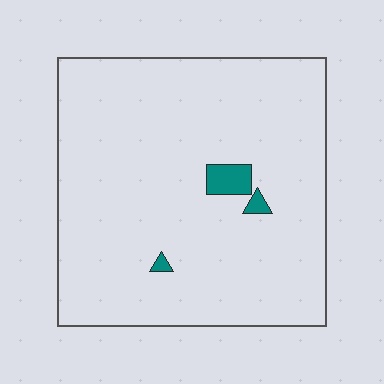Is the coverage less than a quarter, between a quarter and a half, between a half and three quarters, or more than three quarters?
Less than a quarter.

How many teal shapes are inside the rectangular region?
3.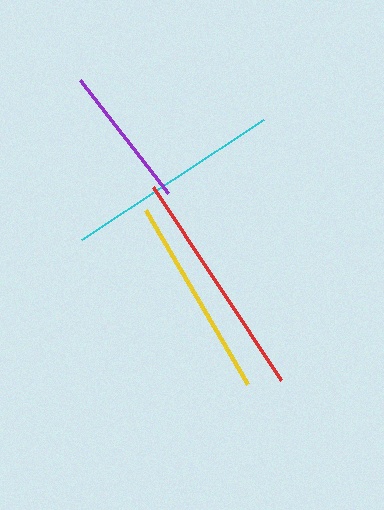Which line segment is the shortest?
The purple line is the shortest at approximately 143 pixels.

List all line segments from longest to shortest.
From longest to shortest: red, cyan, yellow, purple.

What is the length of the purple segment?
The purple segment is approximately 143 pixels long.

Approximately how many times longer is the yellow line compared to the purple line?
The yellow line is approximately 1.4 times the length of the purple line.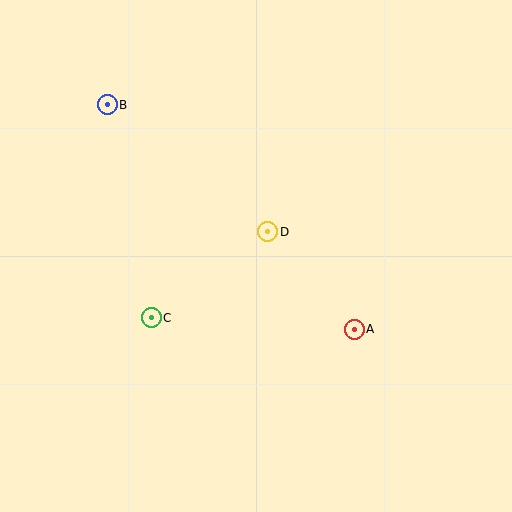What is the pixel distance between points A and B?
The distance between A and B is 334 pixels.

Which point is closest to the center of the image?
Point D at (268, 232) is closest to the center.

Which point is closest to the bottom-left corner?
Point C is closest to the bottom-left corner.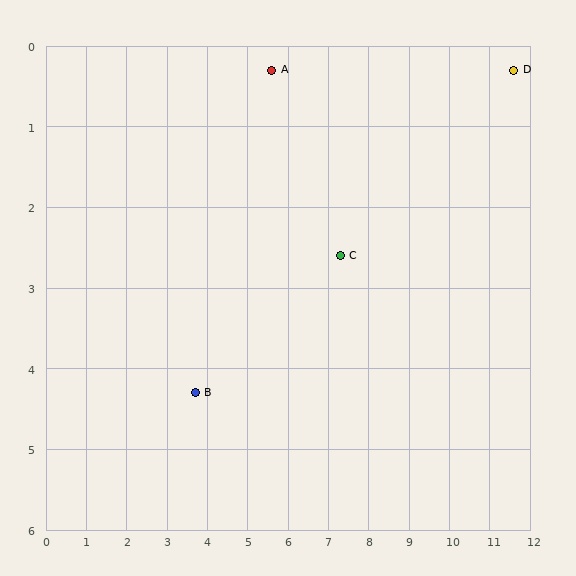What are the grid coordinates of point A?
Point A is at approximately (5.6, 0.3).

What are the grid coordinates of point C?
Point C is at approximately (7.3, 2.6).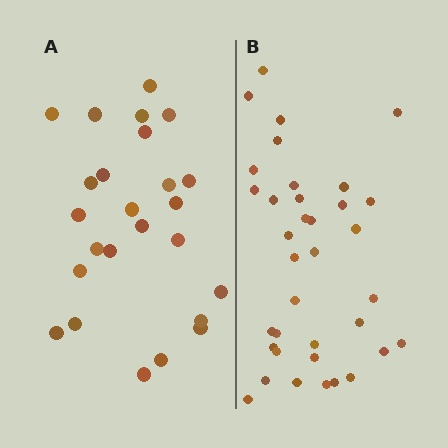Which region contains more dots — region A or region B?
Region B (the right region) has more dots.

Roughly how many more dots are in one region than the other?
Region B has roughly 12 or so more dots than region A.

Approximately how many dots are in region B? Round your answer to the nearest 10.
About 40 dots. (The exact count is 36, which rounds to 40.)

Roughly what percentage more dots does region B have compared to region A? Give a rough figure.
About 45% more.